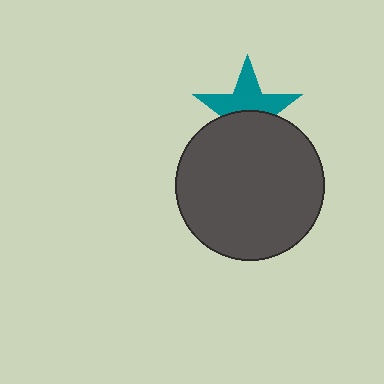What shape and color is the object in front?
The object in front is a dark gray circle.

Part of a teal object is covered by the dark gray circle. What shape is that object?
It is a star.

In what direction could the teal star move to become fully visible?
The teal star could move up. That would shift it out from behind the dark gray circle entirely.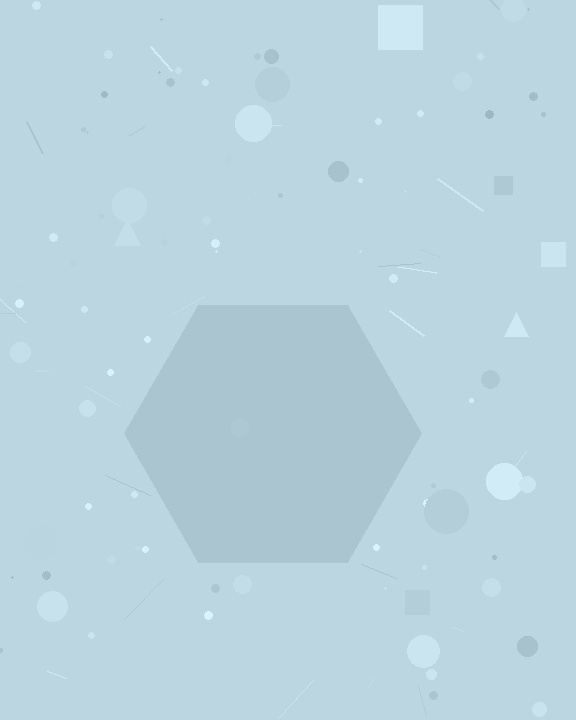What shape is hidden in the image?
A hexagon is hidden in the image.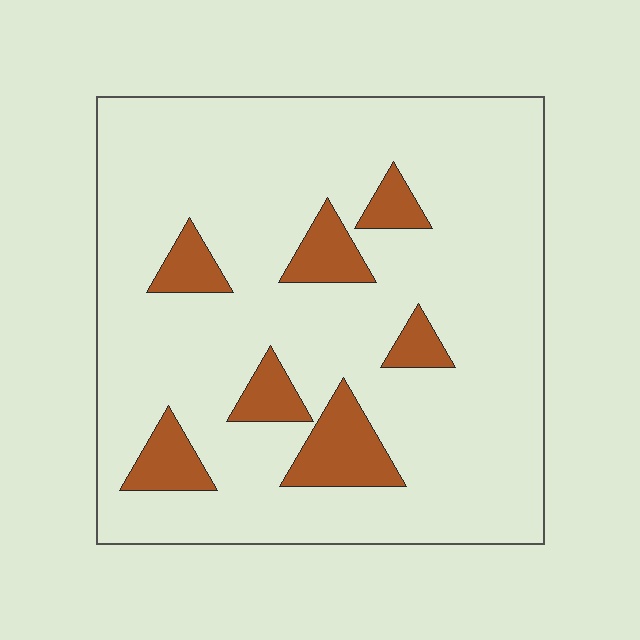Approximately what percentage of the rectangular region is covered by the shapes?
Approximately 15%.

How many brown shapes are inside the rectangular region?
7.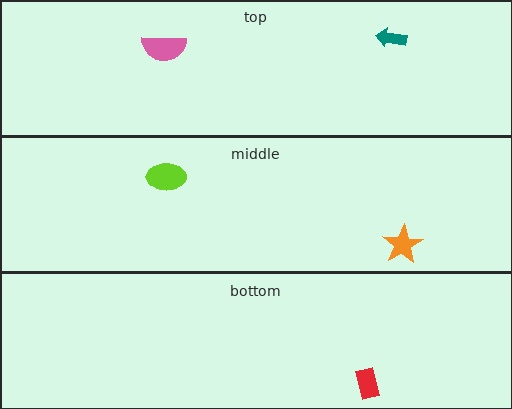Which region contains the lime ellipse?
The middle region.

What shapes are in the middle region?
The orange star, the lime ellipse.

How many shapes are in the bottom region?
1.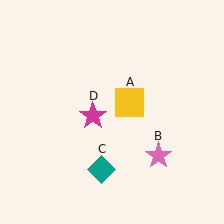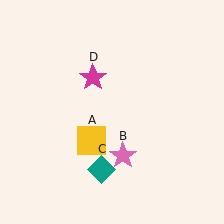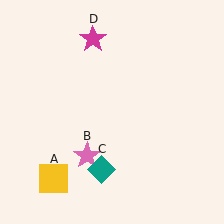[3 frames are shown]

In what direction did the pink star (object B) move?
The pink star (object B) moved left.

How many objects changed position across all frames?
3 objects changed position: yellow square (object A), pink star (object B), magenta star (object D).